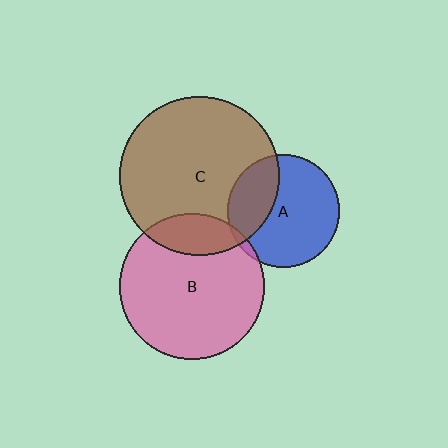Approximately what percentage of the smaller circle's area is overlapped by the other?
Approximately 5%.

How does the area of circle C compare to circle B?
Approximately 1.2 times.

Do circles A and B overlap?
Yes.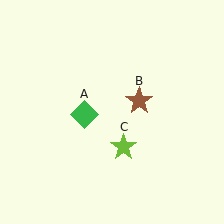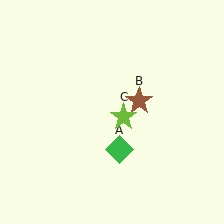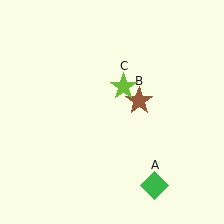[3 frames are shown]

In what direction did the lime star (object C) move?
The lime star (object C) moved up.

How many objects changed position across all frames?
2 objects changed position: green diamond (object A), lime star (object C).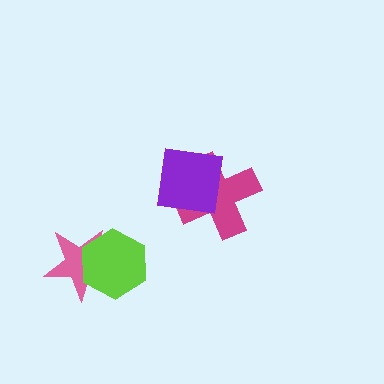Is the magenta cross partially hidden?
Yes, it is partially covered by another shape.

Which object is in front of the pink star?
The lime hexagon is in front of the pink star.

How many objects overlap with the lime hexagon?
1 object overlaps with the lime hexagon.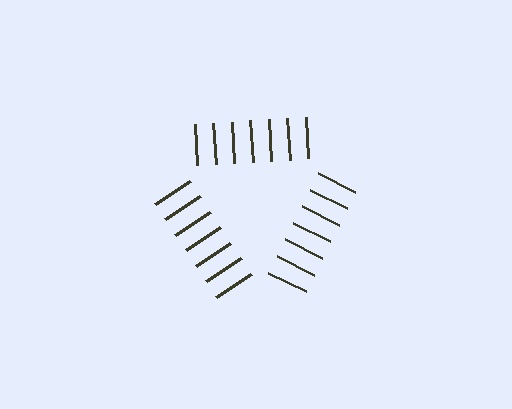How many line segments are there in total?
21 — 7 along each of the 3 edges.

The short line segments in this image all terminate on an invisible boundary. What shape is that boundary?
An illusory triangle — the line segments terminate on its edges but no continuous stroke is drawn.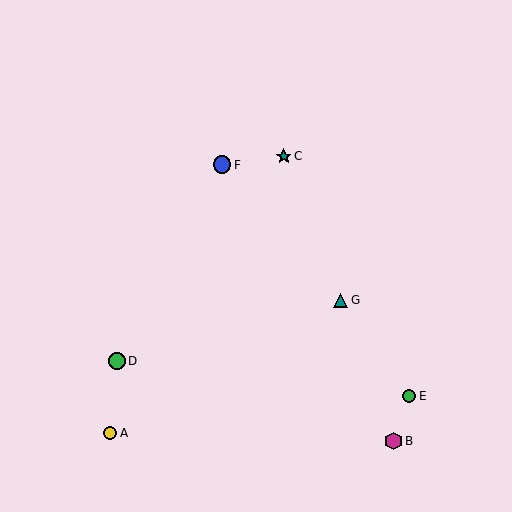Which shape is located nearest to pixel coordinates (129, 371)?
The green circle (labeled D) at (117, 361) is nearest to that location.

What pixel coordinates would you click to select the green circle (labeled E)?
Click at (409, 396) to select the green circle E.